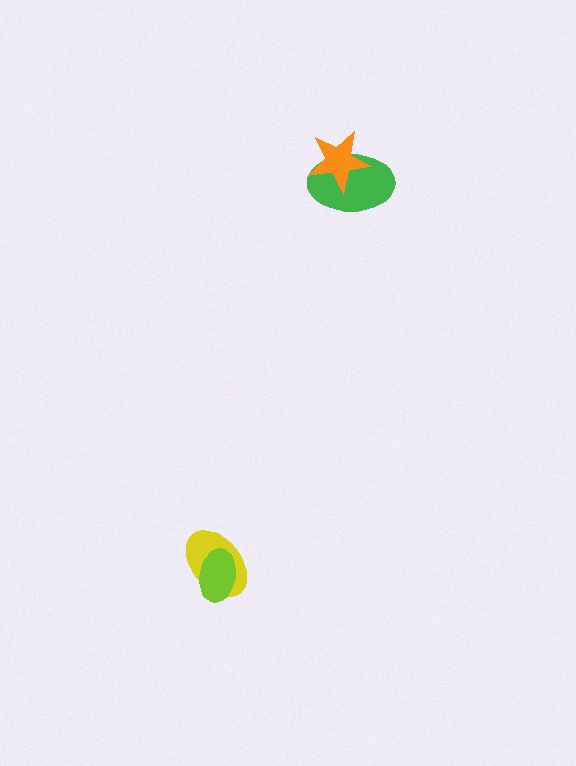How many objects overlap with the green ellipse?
1 object overlaps with the green ellipse.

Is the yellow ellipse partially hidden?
Yes, it is partially covered by another shape.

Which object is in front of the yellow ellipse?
The lime ellipse is in front of the yellow ellipse.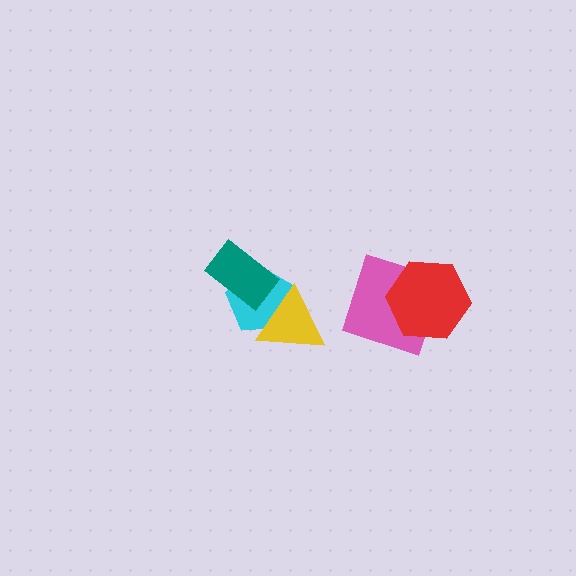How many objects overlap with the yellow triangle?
1 object overlaps with the yellow triangle.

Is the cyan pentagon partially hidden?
Yes, it is partially covered by another shape.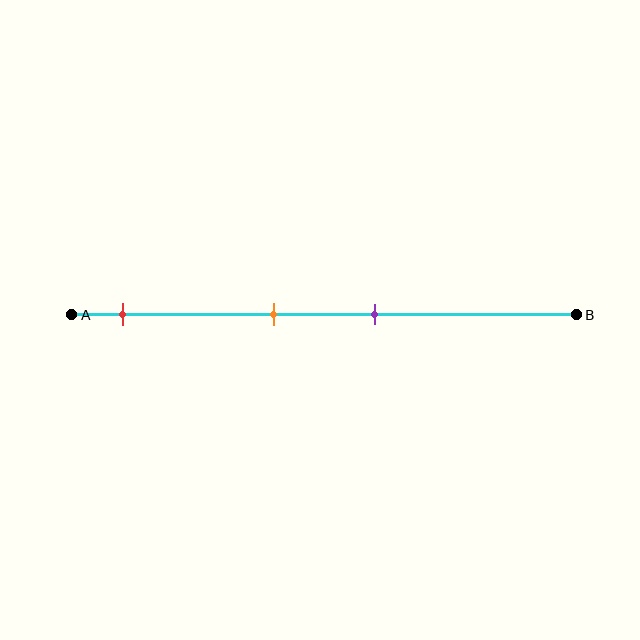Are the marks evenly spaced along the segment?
No, the marks are not evenly spaced.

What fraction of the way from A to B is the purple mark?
The purple mark is approximately 60% (0.6) of the way from A to B.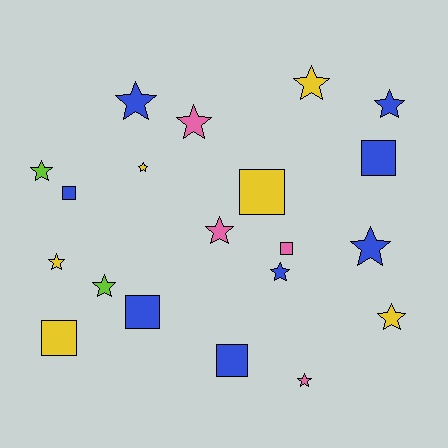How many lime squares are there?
There are no lime squares.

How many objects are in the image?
There are 20 objects.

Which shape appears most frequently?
Star, with 13 objects.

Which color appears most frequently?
Blue, with 8 objects.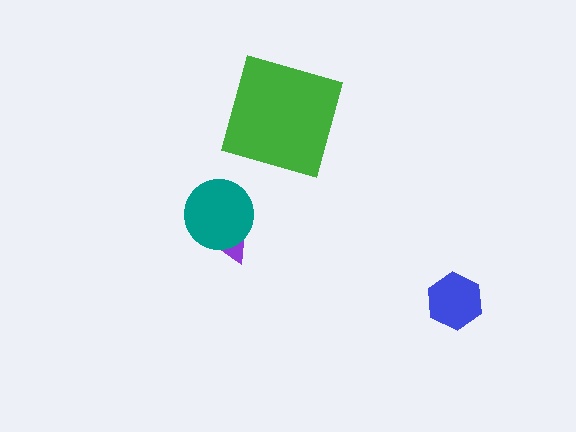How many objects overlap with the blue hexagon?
0 objects overlap with the blue hexagon.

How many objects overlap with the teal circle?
1 object overlaps with the teal circle.